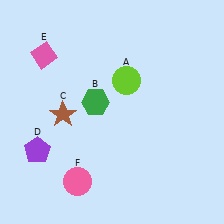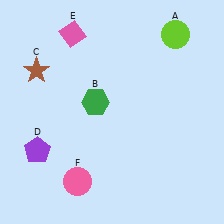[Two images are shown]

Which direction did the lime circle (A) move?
The lime circle (A) moved right.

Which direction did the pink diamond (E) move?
The pink diamond (E) moved right.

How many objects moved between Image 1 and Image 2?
3 objects moved between the two images.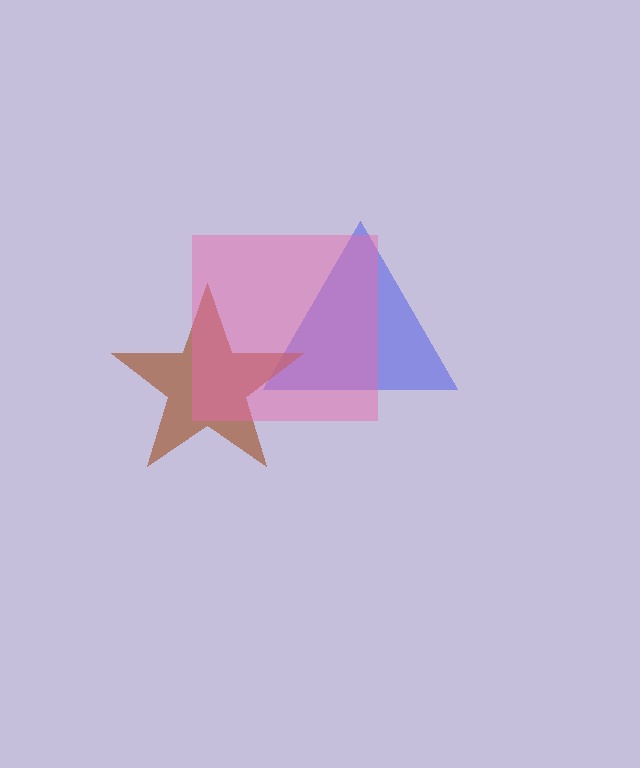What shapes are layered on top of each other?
The layered shapes are: a blue triangle, a brown star, a pink square.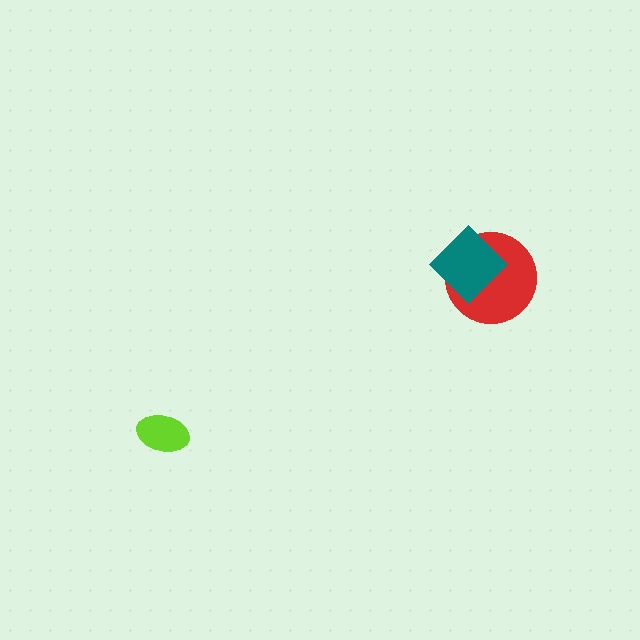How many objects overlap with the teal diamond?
1 object overlaps with the teal diamond.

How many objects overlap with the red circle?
1 object overlaps with the red circle.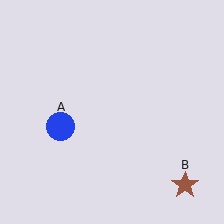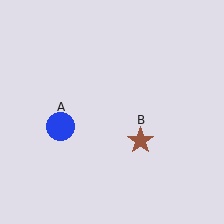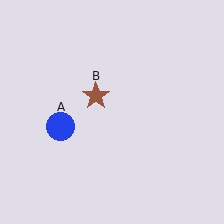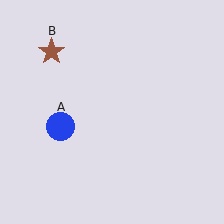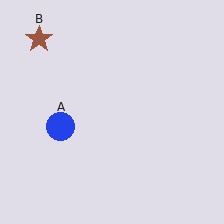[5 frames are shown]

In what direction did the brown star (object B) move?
The brown star (object B) moved up and to the left.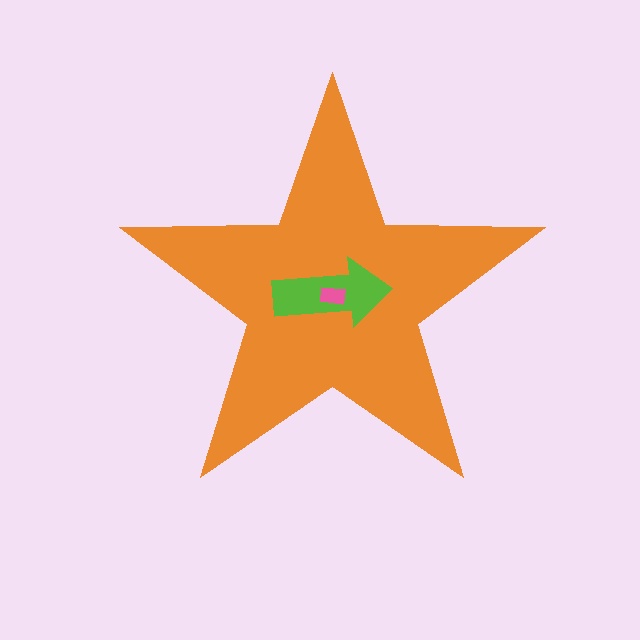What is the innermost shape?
The pink rectangle.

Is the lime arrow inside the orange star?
Yes.